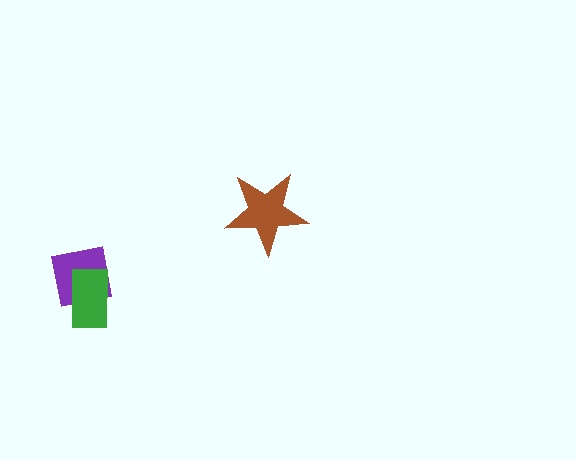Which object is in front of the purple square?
The green rectangle is in front of the purple square.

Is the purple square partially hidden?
Yes, it is partially covered by another shape.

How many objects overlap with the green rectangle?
1 object overlaps with the green rectangle.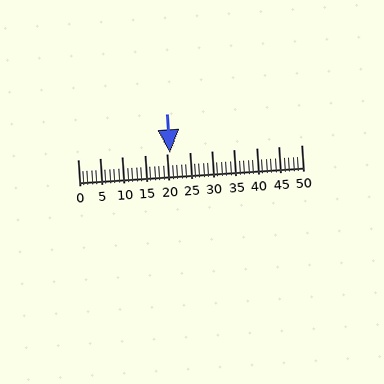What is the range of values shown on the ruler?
The ruler shows values from 0 to 50.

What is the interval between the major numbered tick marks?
The major tick marks are spaced 5 units apart.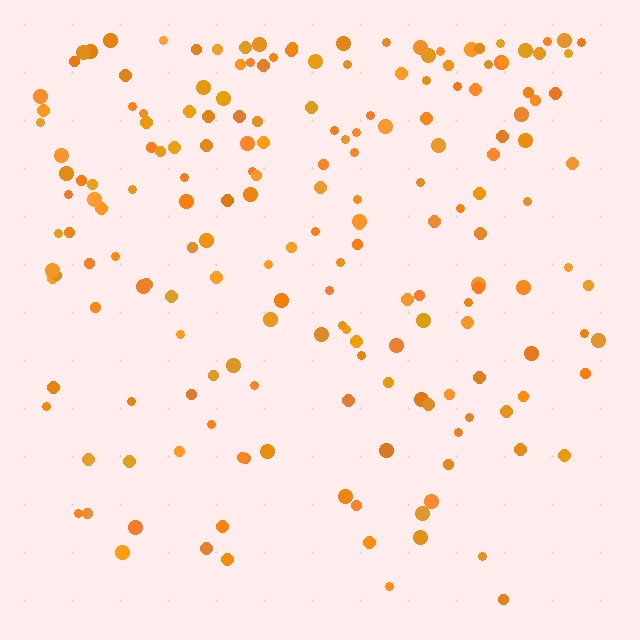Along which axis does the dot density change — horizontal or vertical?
Vertical.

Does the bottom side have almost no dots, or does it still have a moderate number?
Still a moderate number, just noticeably fewer than the top.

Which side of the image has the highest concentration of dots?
The top.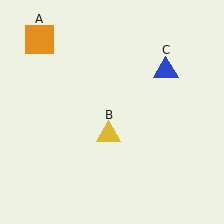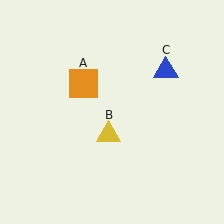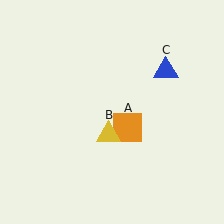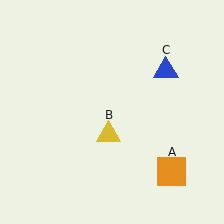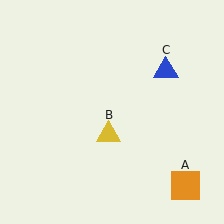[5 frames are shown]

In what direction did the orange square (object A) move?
The orange square (object A) moved down and to the right.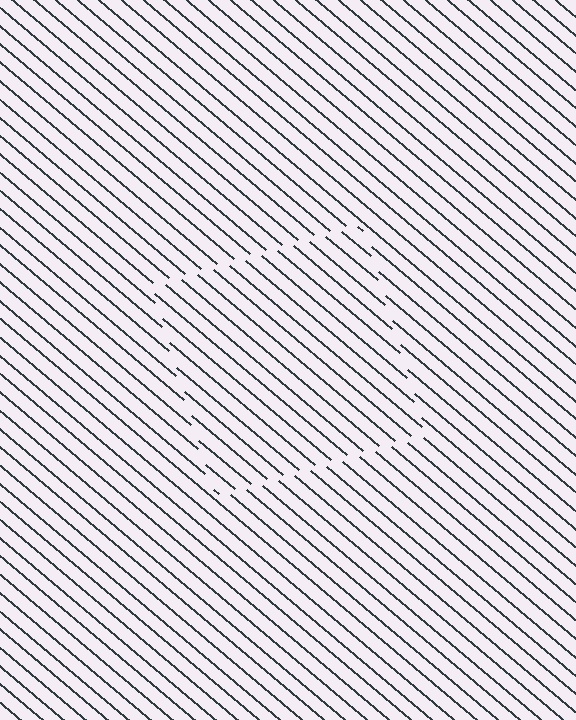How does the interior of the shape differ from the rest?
The interior of the shape contains the same grating, shifted by half a period — the contour is defined by the phase discontinuity where line-ends from the inner and outer gratings abut.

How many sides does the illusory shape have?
4 sides — the line-ends trace a square.